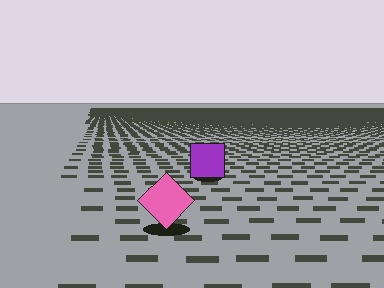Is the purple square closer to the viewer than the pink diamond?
No. The pink diamond is closer — you can tell from the texture gradient: the ground texture is coarser near it.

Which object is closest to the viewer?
The pink diamond is closest. The texture marks near it are larger and more spread out.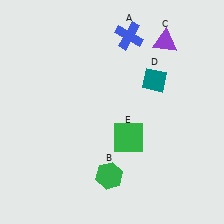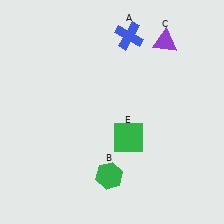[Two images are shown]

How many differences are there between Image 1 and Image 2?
There is 1 difference between the two images.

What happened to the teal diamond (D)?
The teal diamond (D) was removed in Image 2. It was in the top-right area of Image 1.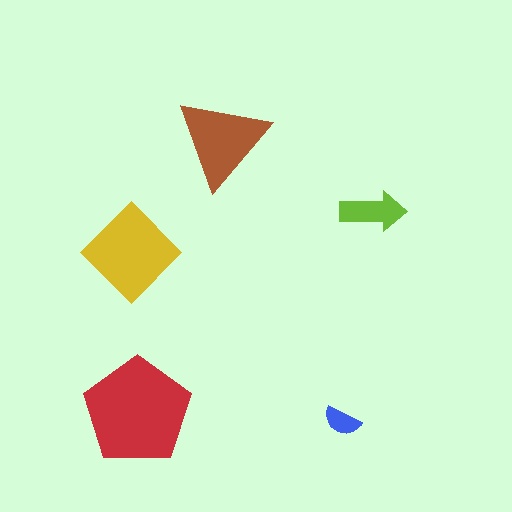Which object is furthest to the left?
The yellow diamond is leftmost.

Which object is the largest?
The red pentagon.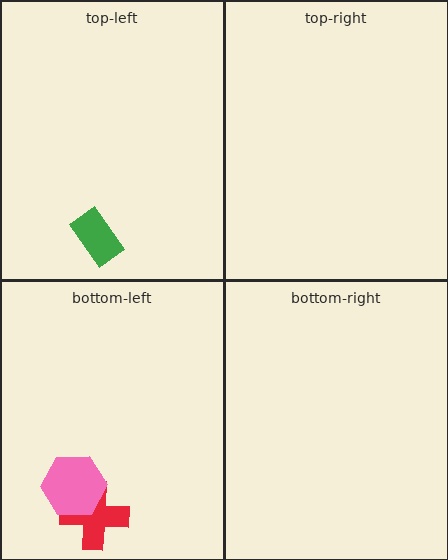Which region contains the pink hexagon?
The bottom-left region.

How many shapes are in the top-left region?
1.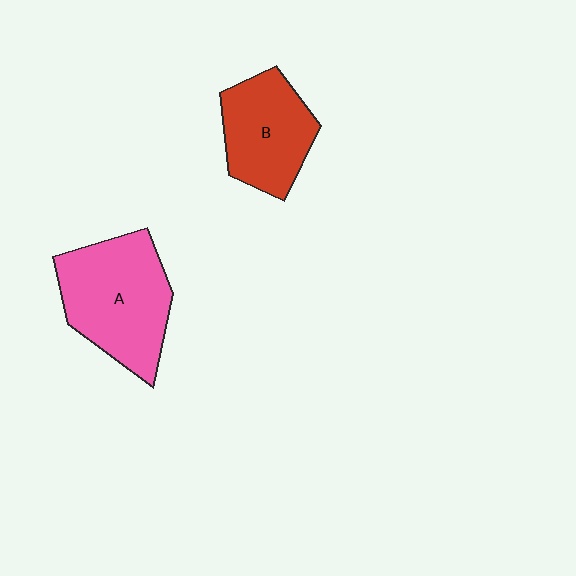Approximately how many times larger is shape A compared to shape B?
Approximately 1.4 times.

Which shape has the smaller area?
Shape B (red).